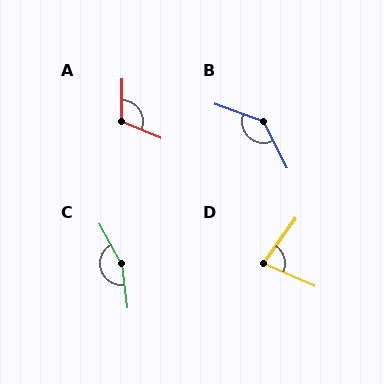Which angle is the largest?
C, at approximately 158 degrees.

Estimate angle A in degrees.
Approximately 111 degrees.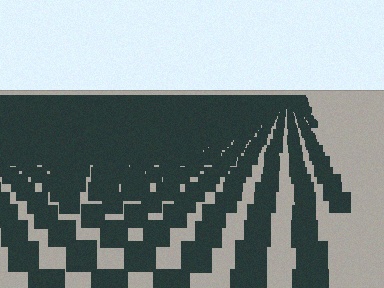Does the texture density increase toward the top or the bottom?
Density increases toward the top.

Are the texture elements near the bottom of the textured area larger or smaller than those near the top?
Larger. Near the bottom, elements are closer to the viewer and appear at a bigger on-screen size.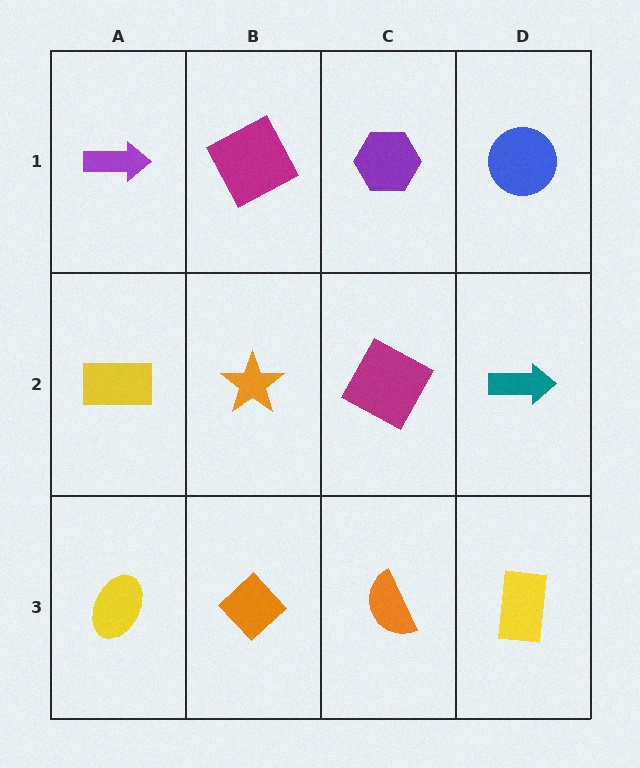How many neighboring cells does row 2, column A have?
3.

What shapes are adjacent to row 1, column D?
A teal arrow (row 2, column D), a purple hexagon (row 1, column C).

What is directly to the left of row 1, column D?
A purple hexagon.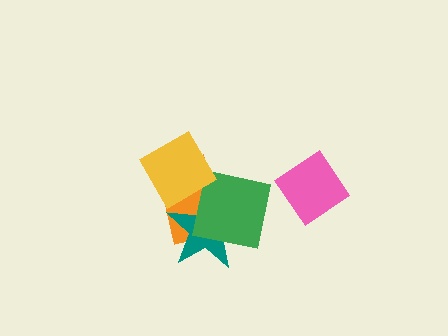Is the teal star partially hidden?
Yes, it is partially covered by another shape.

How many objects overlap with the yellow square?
2 objects overlap with the yellow square.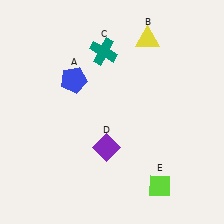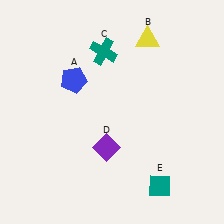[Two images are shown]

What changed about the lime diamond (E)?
In Image 1, E is lime. In Image 2, it changed to teal.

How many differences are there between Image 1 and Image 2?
There is 1 difference between the two images.